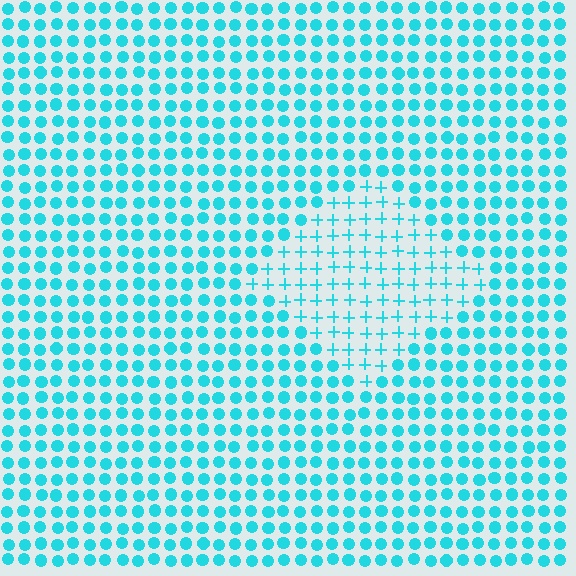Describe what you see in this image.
The image is filled with small cyan elements arranged in a uniform grid. A diamond-shaped region contains plus signs, while the surrounding area contains circles. The boundary is defined purely by the change in element shape.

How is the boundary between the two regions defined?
The boundary is defined by a change in element shape: plus signs inside vs. circles outside. All elements share the same color and spacing.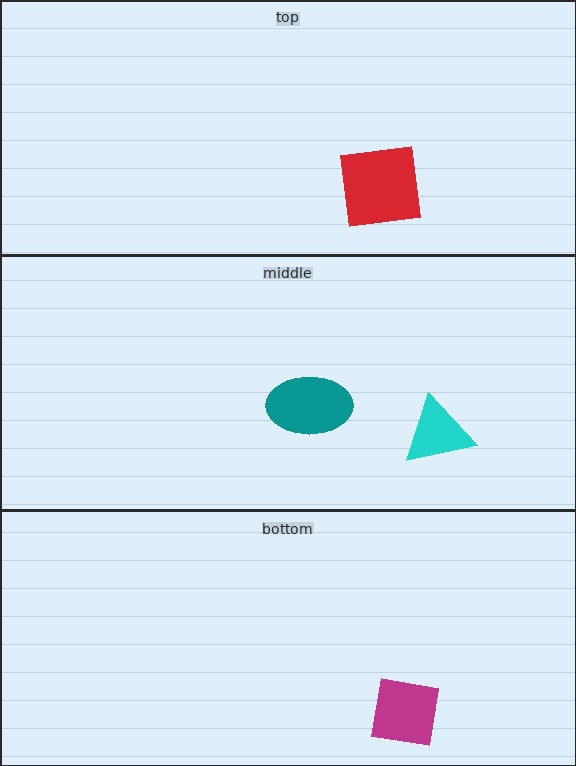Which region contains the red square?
The top region.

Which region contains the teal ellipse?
The middle region.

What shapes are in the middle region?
The cyan triangle, the teal ellipse.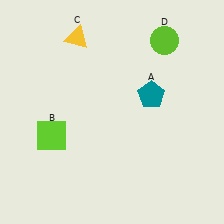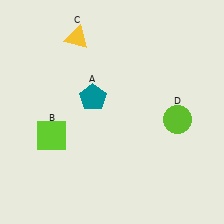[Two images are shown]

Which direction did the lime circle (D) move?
The lime circle (D) moved down.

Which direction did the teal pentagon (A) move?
The teal pentagon (A) moved left.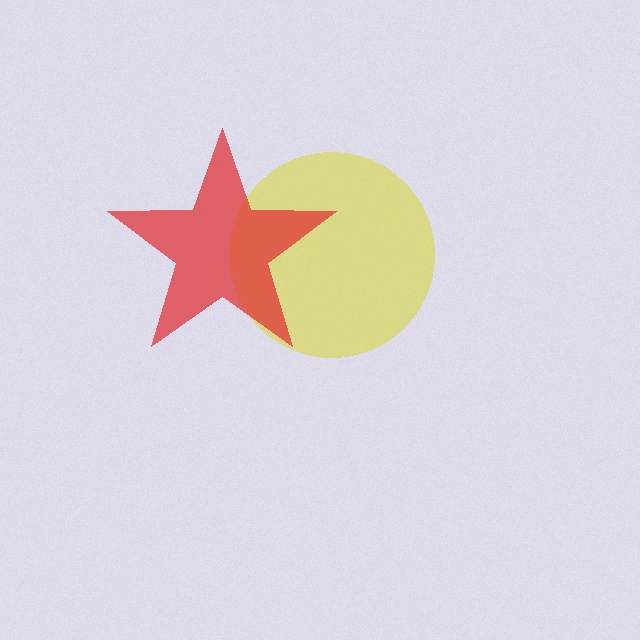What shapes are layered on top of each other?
The layered shapes are: a yellow circle, a red star.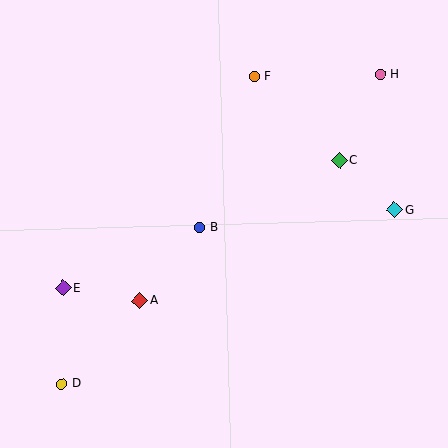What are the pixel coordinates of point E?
Point E is at (63, 288).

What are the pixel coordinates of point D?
Point D is at (62, 384).